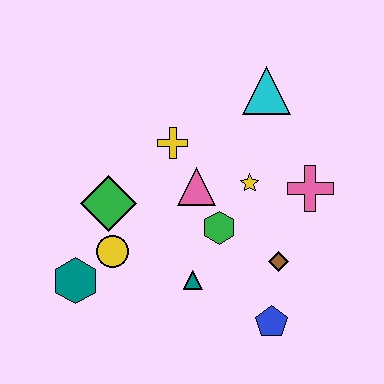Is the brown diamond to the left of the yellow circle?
No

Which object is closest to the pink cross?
The yellow star is closest to the pink cross.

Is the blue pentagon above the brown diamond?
No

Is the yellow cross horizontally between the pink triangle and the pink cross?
No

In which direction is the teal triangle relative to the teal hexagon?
The teal triangle is to the right of the teal hexagon.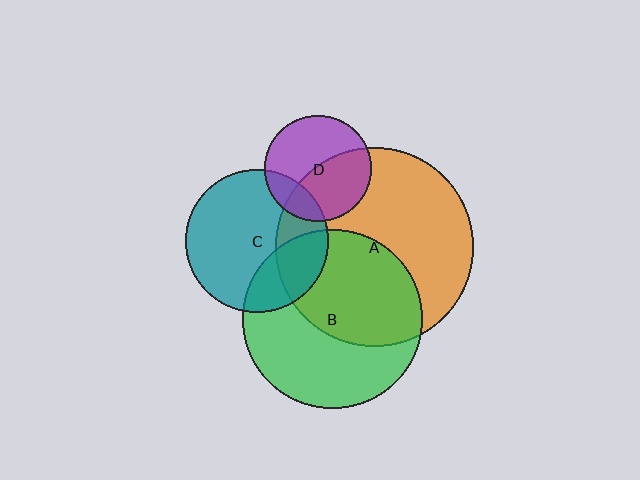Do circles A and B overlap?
Yes.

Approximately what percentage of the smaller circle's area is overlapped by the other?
Approximately 50%.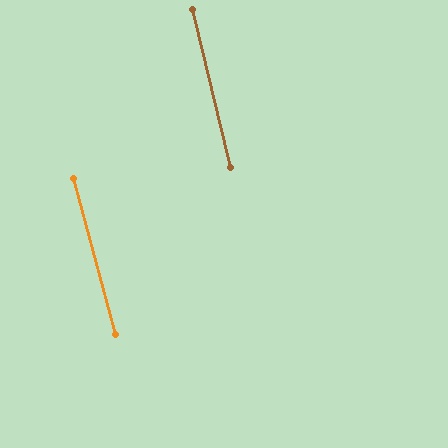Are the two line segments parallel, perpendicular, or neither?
Parallel — their directions differ by only 1.6°.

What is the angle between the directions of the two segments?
Approximately 2 degrees.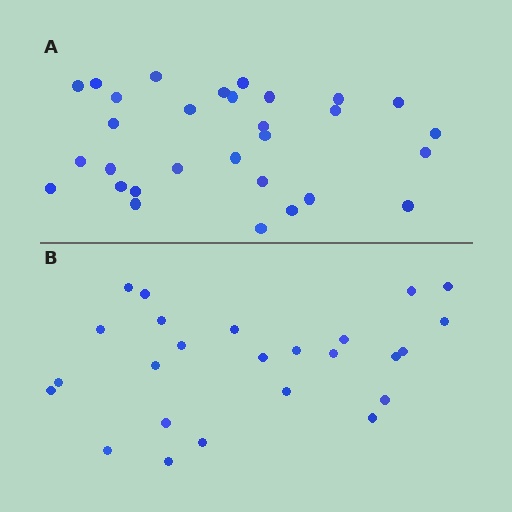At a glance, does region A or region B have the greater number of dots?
Region A (the top region) has more dots.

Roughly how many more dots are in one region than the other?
Region A has about 5 more dots than region B.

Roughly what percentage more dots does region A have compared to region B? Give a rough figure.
About 20% more.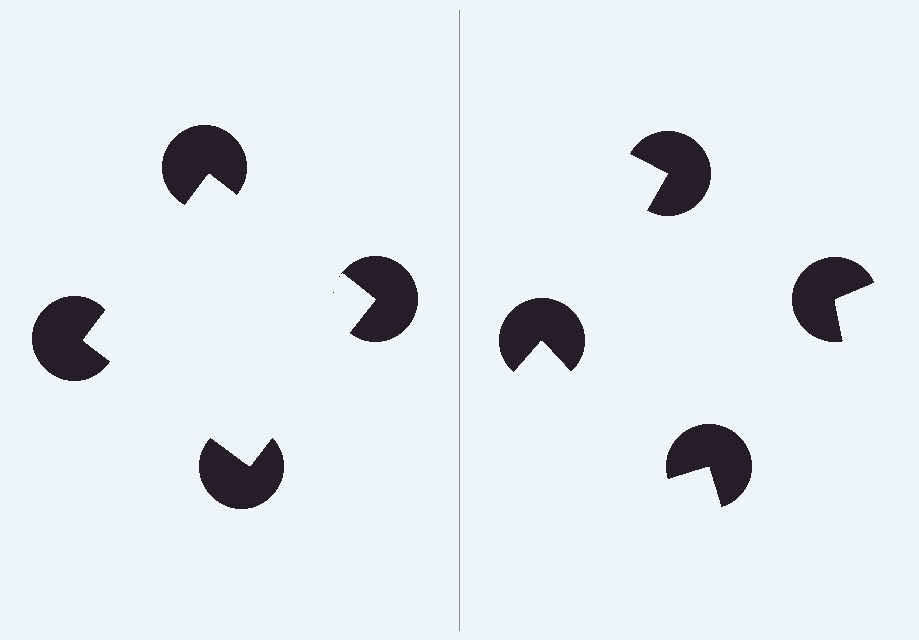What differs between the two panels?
The pac-man discs are positioned identically on both sides; only the wedge orientations differ. On the left they align to a square; on the right they are misaligned.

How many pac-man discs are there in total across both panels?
8 — 4 on each side.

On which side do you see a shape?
An illusory square appears on the left side. On the right side the wedge cuts are rotated, so no coherent shape forms.